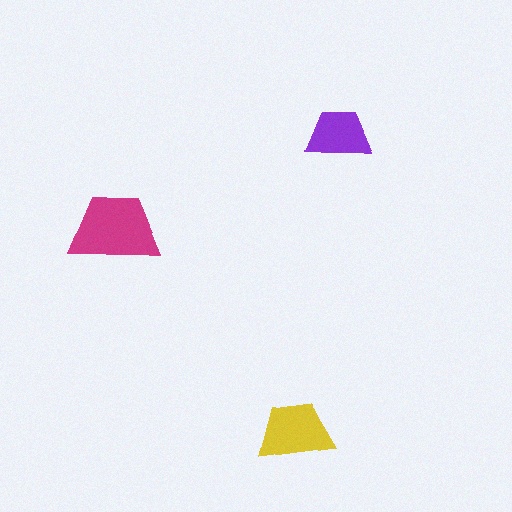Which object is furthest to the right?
The purple trapezoid is rightmost.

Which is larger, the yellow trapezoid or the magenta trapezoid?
The magenta one.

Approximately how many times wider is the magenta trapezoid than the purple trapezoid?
About 1.5 times wider.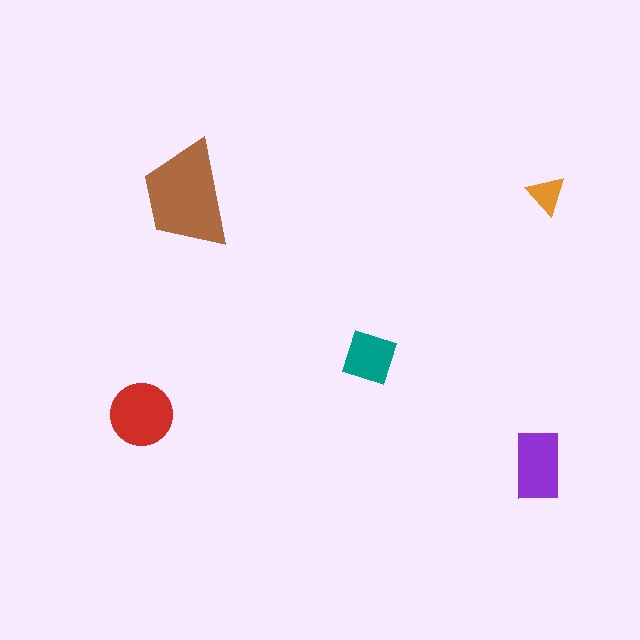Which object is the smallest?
The orange triangle.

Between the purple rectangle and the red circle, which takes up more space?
The red circle.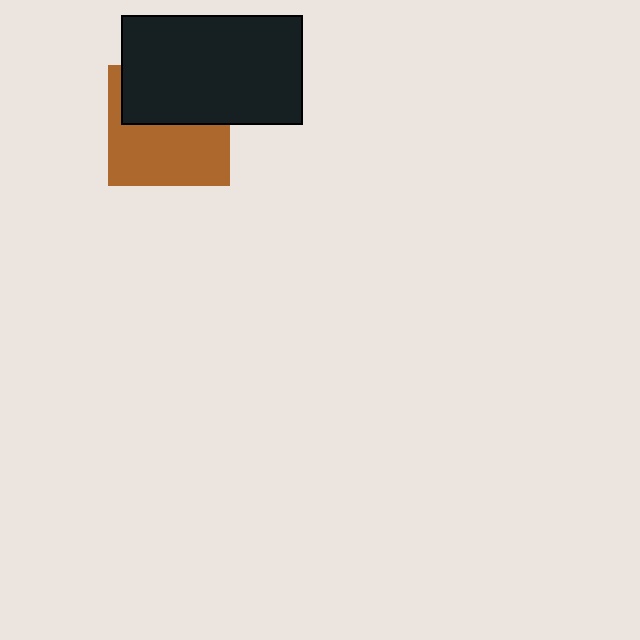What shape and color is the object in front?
The object in front is a black rectangle.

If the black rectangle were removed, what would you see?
You would see the complete brown square.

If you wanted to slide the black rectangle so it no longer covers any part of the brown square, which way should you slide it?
Slide it up — that is the most direct way to separate the two shapes.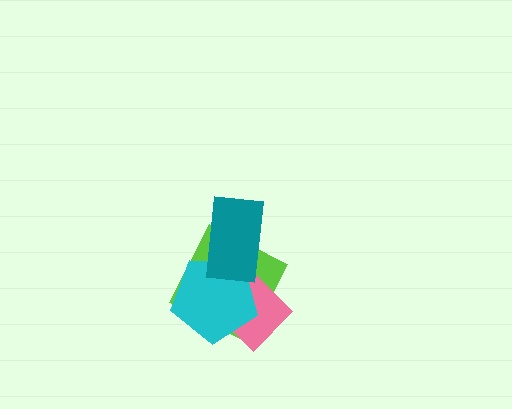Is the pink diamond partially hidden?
Yes, it is partially covered by another shape.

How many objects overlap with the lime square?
3 objects overlap with the lime square.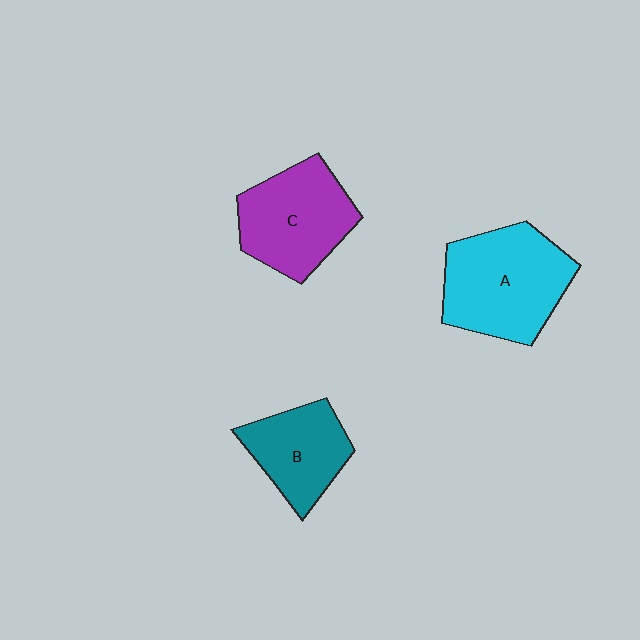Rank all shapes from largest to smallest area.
From largest to smallest: A (cyan), C (purple), B (teal).